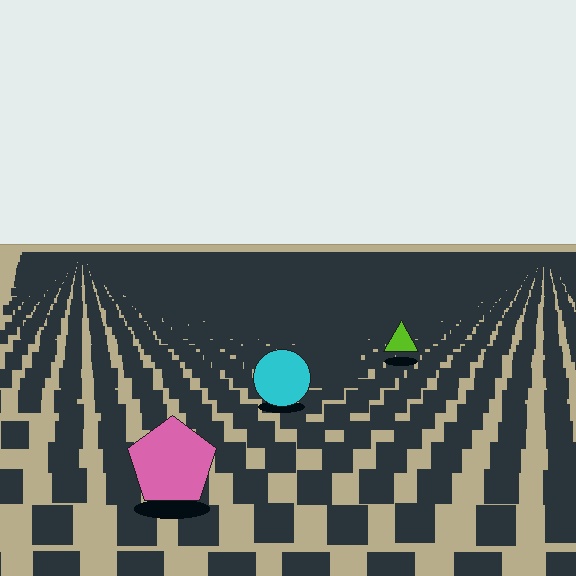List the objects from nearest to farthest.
From nearest to farthest: the pink pentagon, the cyan circle, the lime triangle.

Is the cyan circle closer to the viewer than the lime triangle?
Yes. The cyan circle is closer — you can tell from the texture gradient: the ground texture is coarser near it.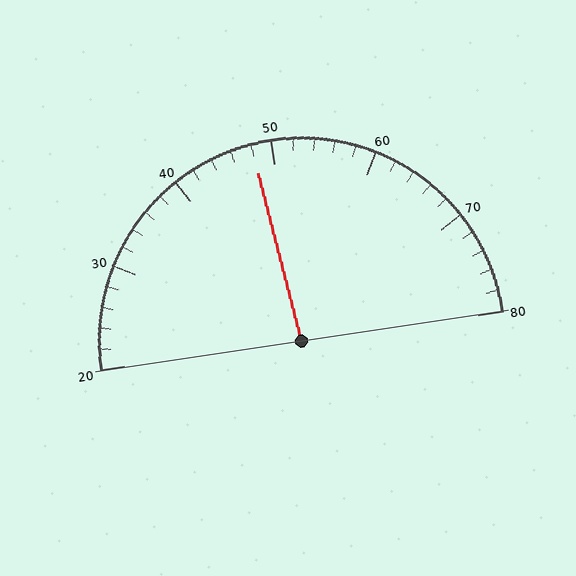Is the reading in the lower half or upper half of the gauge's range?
The reading is in the lower half of the range (20 to 80).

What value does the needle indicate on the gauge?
The needle indicates approximately 48.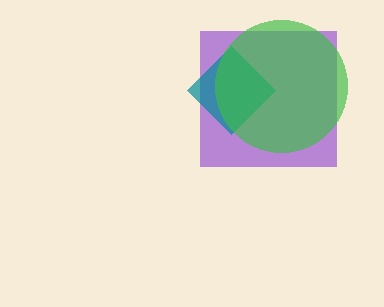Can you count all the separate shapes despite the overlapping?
Yes, there are 3 separate shapes.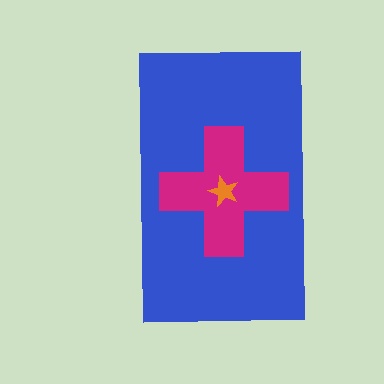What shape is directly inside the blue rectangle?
The magenta cross.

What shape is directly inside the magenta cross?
The orange star.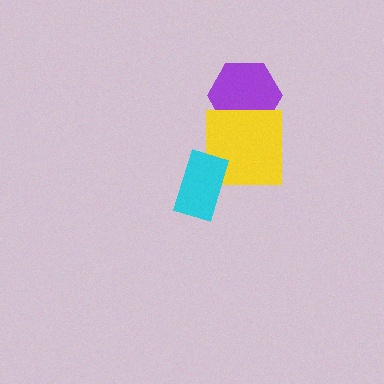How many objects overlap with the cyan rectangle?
1 object overlaps with the cyan rectangle.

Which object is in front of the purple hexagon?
The yellow square is in front of the purple hexagon.